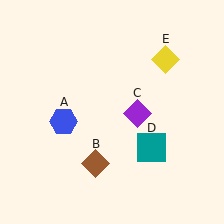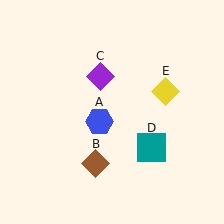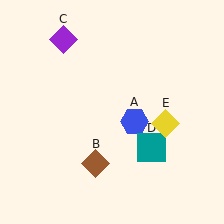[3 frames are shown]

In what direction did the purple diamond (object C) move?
The purple diamond (object C) moved up and to the left.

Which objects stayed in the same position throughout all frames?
Brown diamond (object B) and teal square (object D) remained stationary.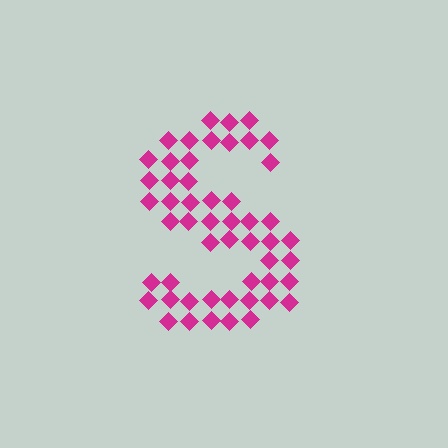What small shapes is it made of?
It is made of small diamonds.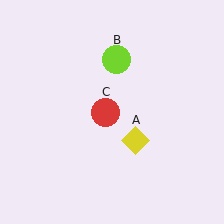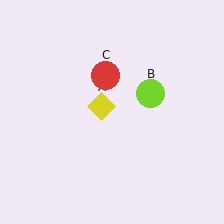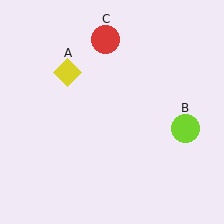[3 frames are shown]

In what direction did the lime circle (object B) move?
The lime circle (object B) moved down and to the right.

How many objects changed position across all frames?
3 objects changed position: yellow diamond (object A), lime circle (object B), red circle (object C).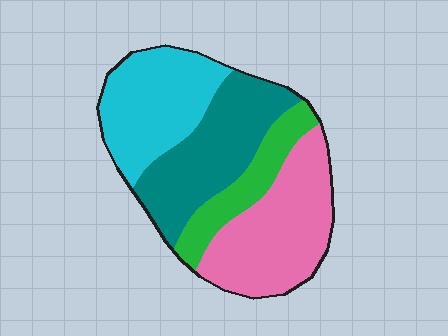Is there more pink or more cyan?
Pink.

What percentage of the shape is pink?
Pink takes up between a quarter and a half of the shape.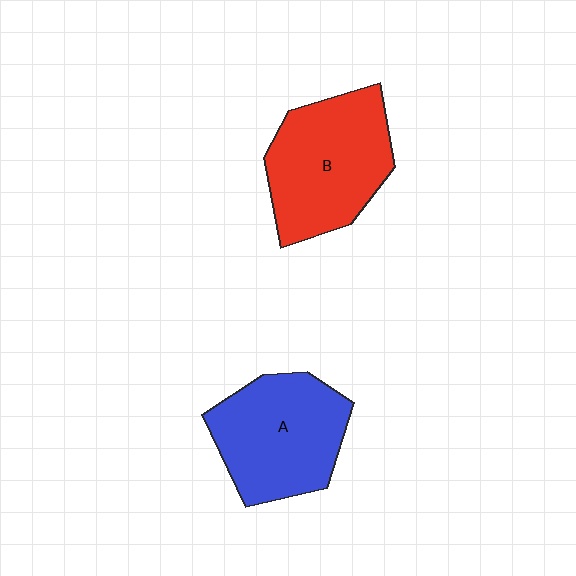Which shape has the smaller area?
Shape A (blue).